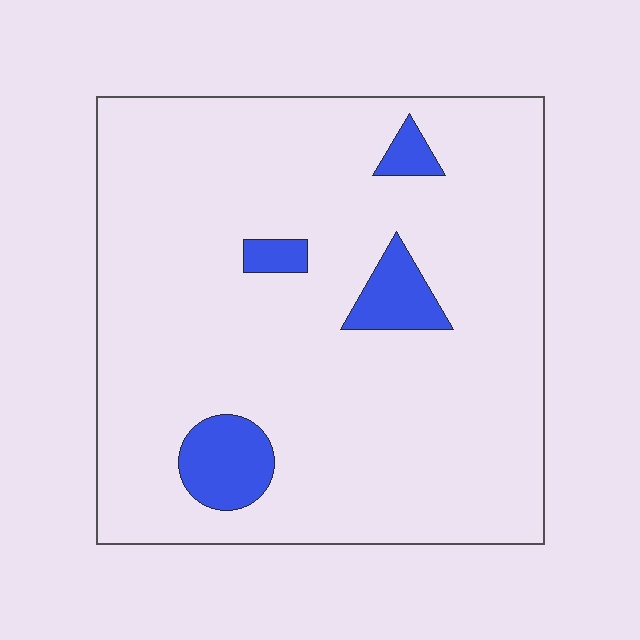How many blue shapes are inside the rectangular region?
4.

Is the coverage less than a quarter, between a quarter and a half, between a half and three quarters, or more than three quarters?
Less than a quarter.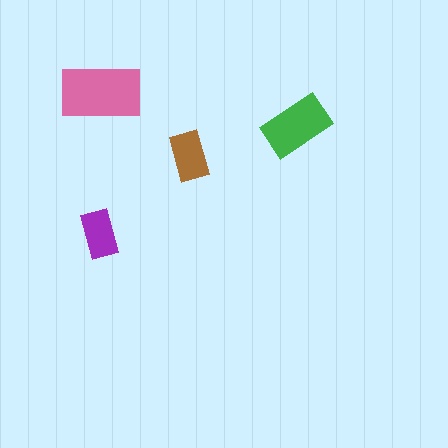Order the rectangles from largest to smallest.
the pink one, the green one, the brown one, the purple one.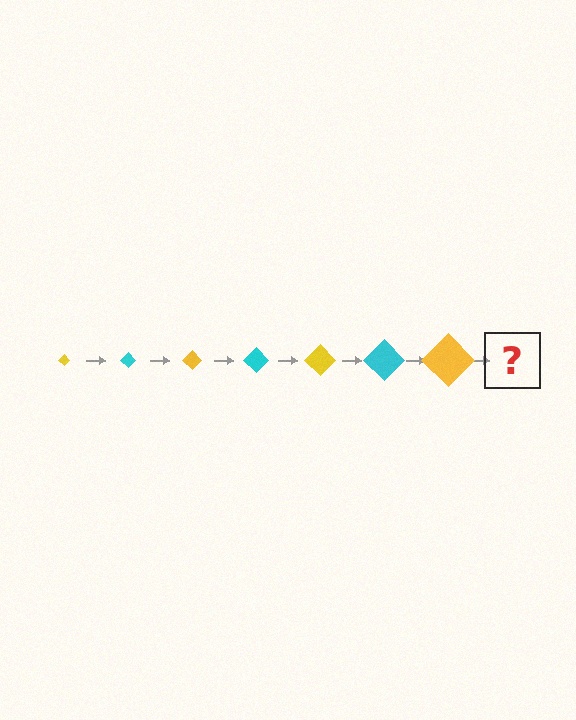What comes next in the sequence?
The next element should be a cyan diamond, larger than the previous one.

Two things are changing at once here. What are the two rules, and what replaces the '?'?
The two rules are that the diamond grows larger each step and the color cycles through yellow and cyan. The '?' should be a cyan diamond, larger than the previous one.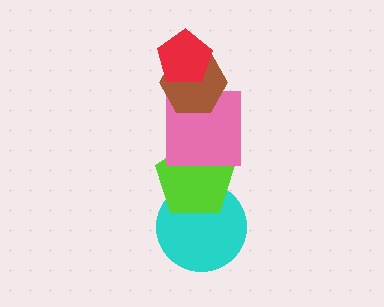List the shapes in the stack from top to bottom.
From top to bottom: the red pentagon, the brown hexagon, the pink square, the lime pentagon, the cyan circle.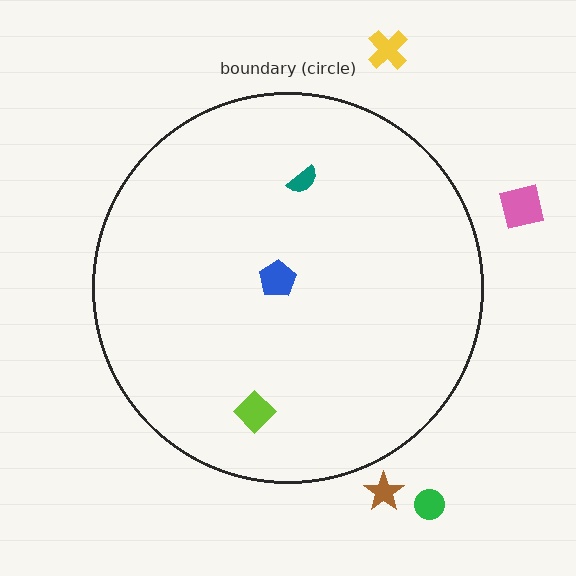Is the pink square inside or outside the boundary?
Outside.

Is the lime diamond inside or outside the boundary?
Inside.